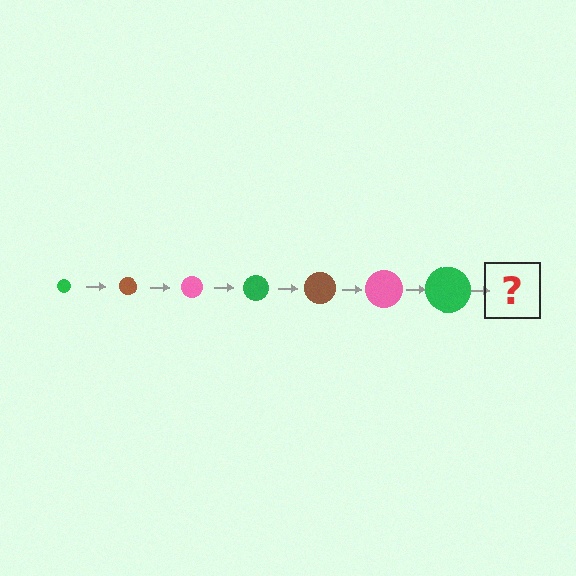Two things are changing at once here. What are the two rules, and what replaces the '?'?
The two rules are that the circle grows larger each step and the color cycles through green, brown, and pink. The '?' should be a brown circle, larger than the previous one.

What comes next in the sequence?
The next element should be a brown circle, larger than the previous one.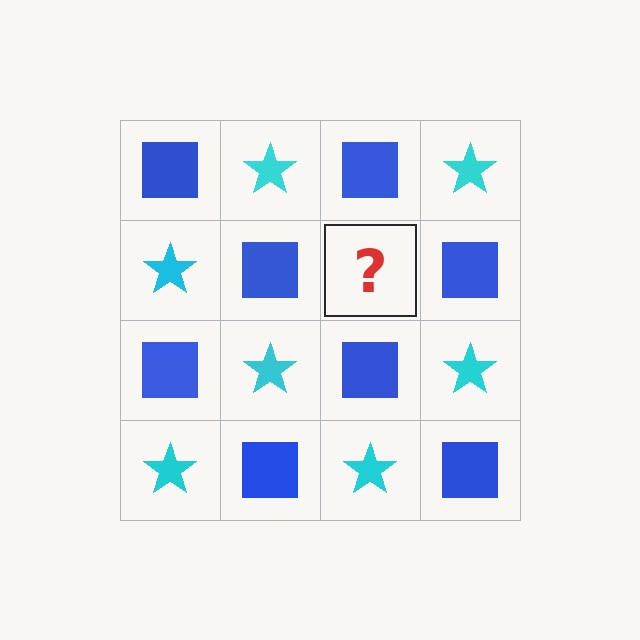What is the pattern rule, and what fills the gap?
The rule is that it alternates blue square and cyan star in a checkerboard pattern. The gap should be filled with a cyan star.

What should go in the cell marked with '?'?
The missing cell should contain a cyan star.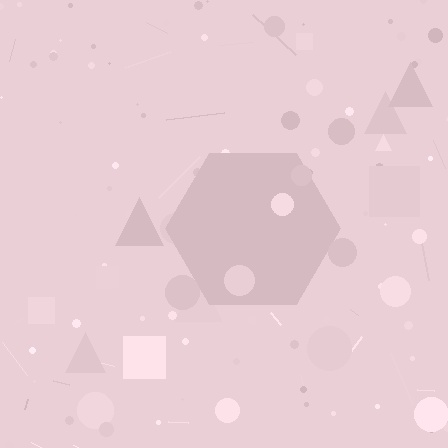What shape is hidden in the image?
A hexagon is hidden in the image.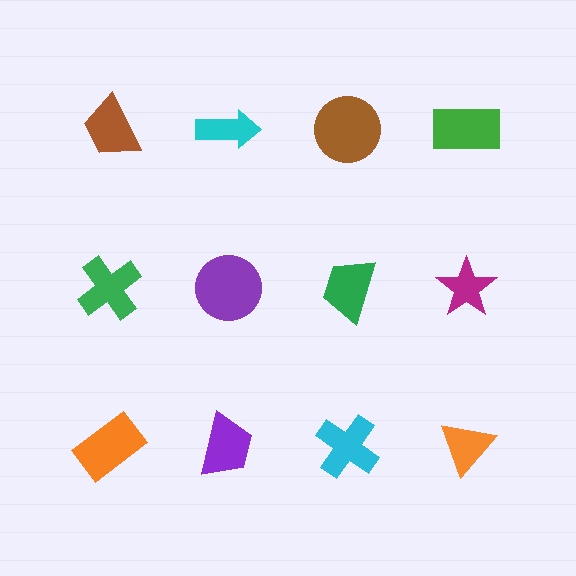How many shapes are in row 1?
4 shapes.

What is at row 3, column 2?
A purple trapezoid.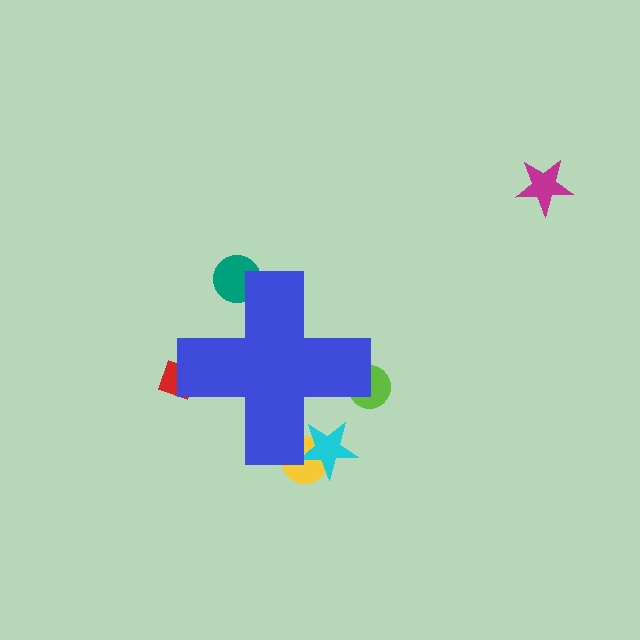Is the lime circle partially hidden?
Yes, the lime circle is partially hidden behind the blue cross.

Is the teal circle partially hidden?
Yes, the teal circle is partially hidden behind the blue cross.